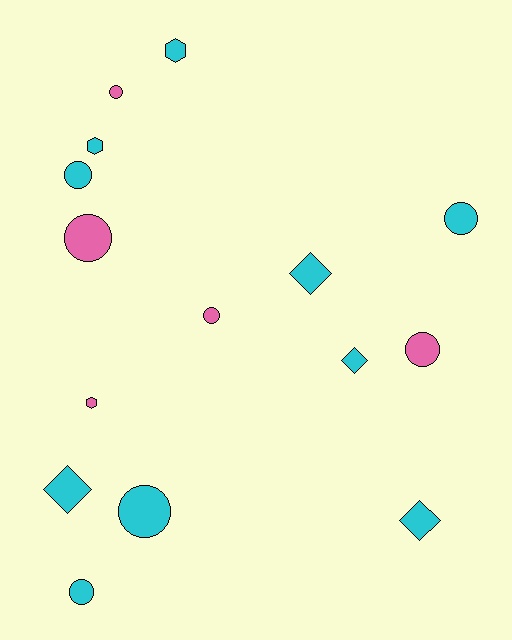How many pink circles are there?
There are 4 pink circles.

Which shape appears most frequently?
Circle, with 8 objects.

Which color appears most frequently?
Cyan, with 10 objects.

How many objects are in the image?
There are 15 objects.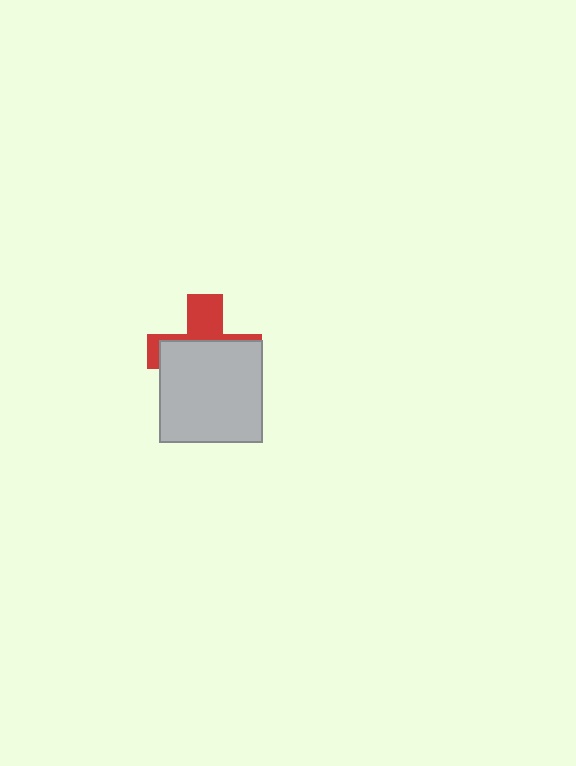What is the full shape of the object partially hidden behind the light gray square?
The partially hidden object is a red cross.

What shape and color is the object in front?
The object in front is a light gray square.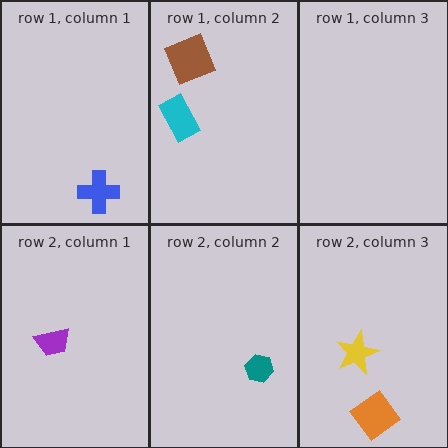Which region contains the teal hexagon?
The row 2, column 2 region.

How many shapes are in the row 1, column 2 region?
2.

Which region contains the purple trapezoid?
The row 2, column 1 region.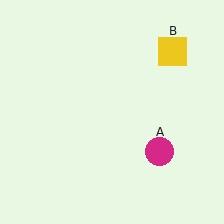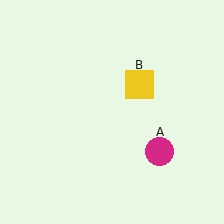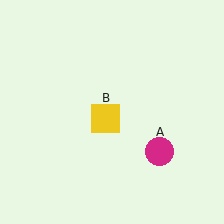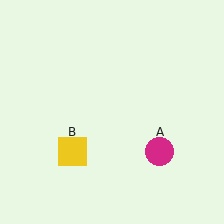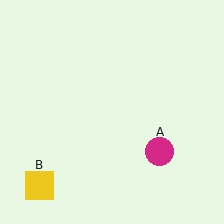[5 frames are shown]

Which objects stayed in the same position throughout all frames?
Magenta circle (object A) remained stationary.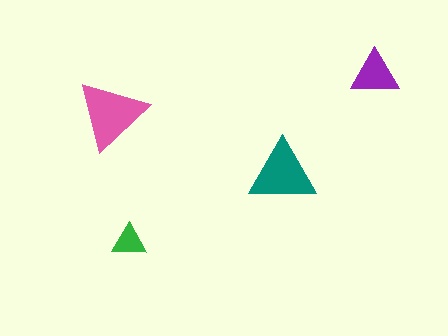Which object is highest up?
The purple triangle is topmost.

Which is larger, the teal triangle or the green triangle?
The teal one.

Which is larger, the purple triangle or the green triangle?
The purple one.